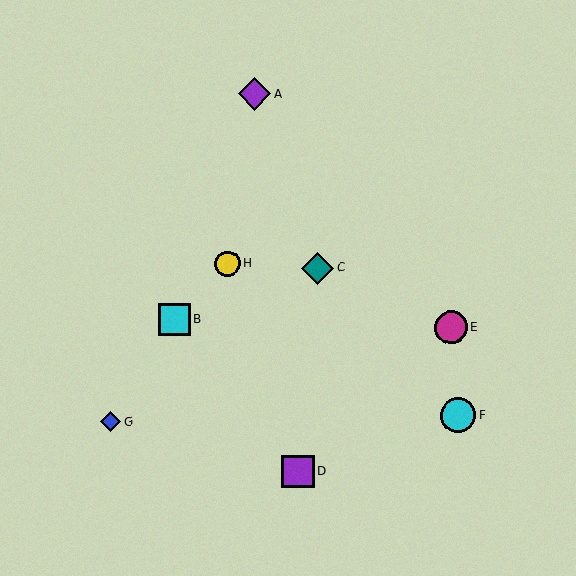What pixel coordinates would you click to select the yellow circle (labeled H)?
Click at (227, 263) to select the yellow circle H.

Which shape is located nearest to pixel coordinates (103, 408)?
The blue diamond (labeled G) at (111, 421) is nearest to that location.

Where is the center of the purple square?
The center of the purple square is at (298, 471).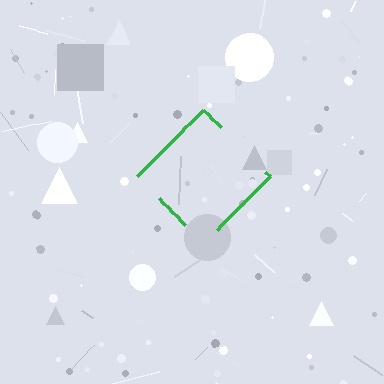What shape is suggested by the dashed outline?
The dashed outline suggests a diamond.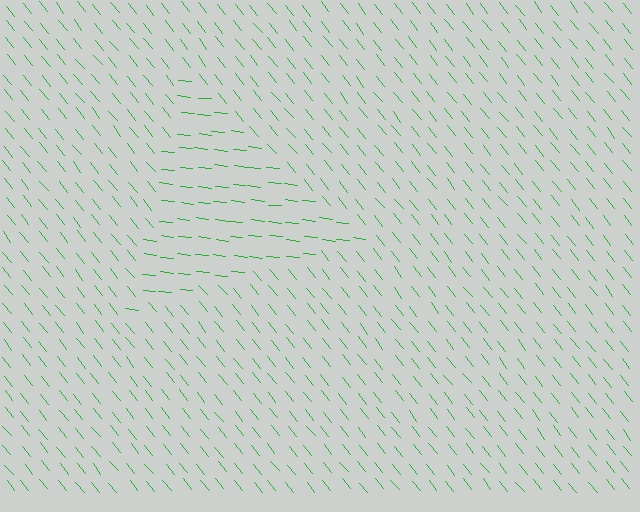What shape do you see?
I see a triangle.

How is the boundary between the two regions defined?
The boundary is defined purely by a change in line orientation (approximately 45 degrees difference). All lines are the same color and thickness.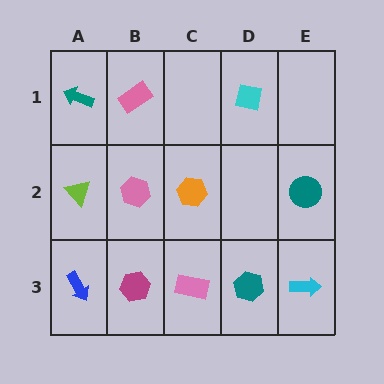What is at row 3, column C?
A pink rectangle.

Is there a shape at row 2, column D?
No, that cell is empty.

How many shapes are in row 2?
4 shapes.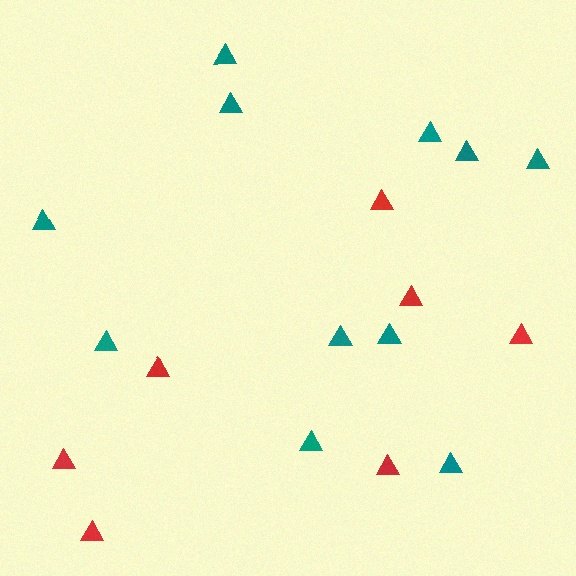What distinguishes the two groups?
There are 2 groups: one group of teal triangles (11) and one group of red triangles (7).